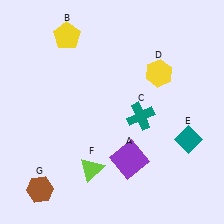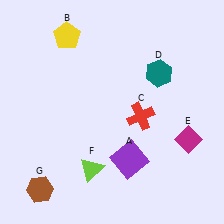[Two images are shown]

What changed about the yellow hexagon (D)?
In Image 1, D is yellow. In Image 2, it changed to teal.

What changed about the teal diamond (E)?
In Image 1, E is teal. In Image 2, it changed to magenta.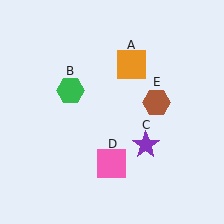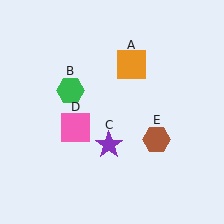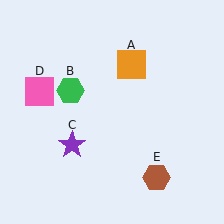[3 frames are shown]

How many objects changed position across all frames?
3 objects changed position: purple star (object C), pink square (object D), brown hexagon (object E).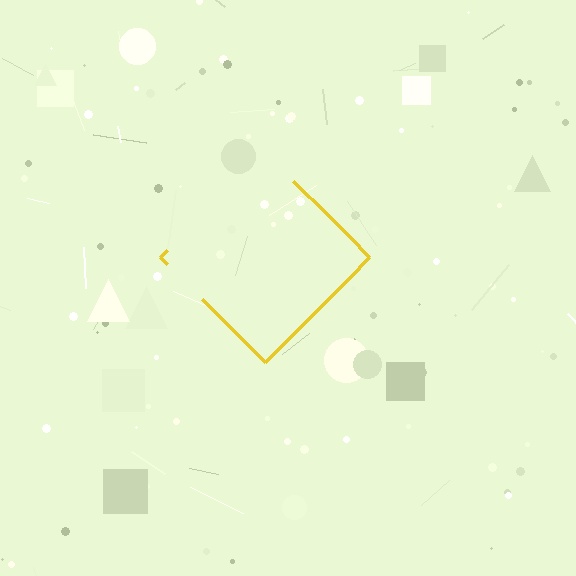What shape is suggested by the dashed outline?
The dashed outline suggests a diamond.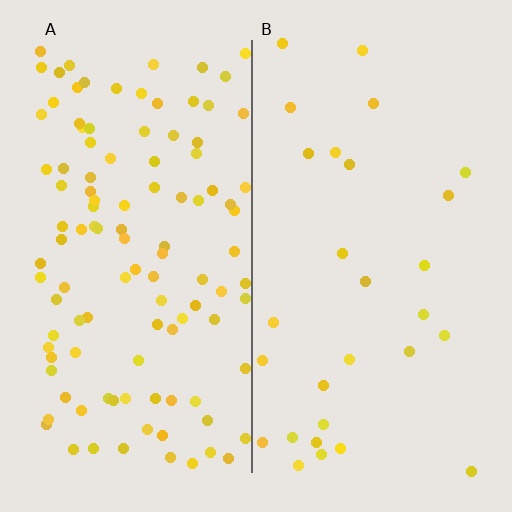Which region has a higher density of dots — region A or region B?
A (the left).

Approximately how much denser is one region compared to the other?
Approximately 3.9× — region A over region B.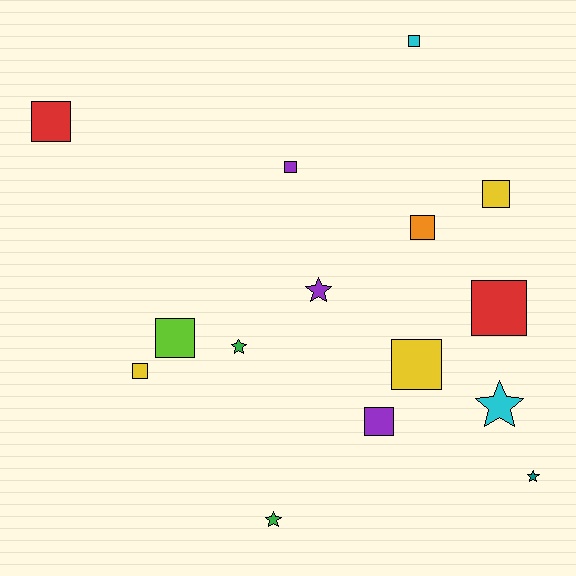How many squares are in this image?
There are 10 squares.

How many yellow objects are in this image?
There are 3 yellow objects.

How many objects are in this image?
There are 15 objects.